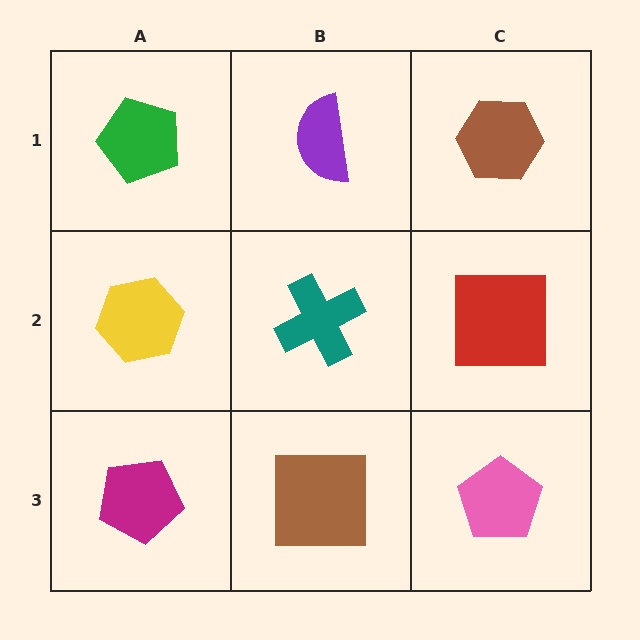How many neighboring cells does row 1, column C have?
2.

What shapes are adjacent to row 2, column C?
A brown hexagon (row 1, column C), a pink pentagon (row 3, column C), a teal cross (row 2, column B).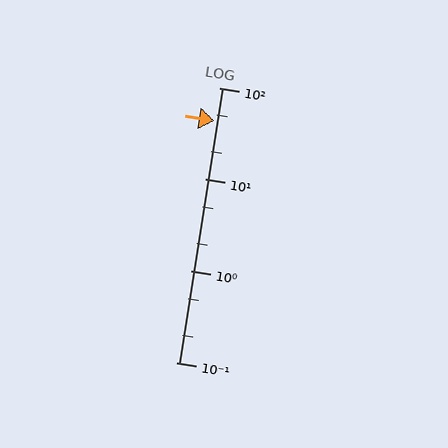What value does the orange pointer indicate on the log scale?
The pointer indicates approximately 43.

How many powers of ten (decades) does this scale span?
The scale spans 3 decades, from 0.1 to 100.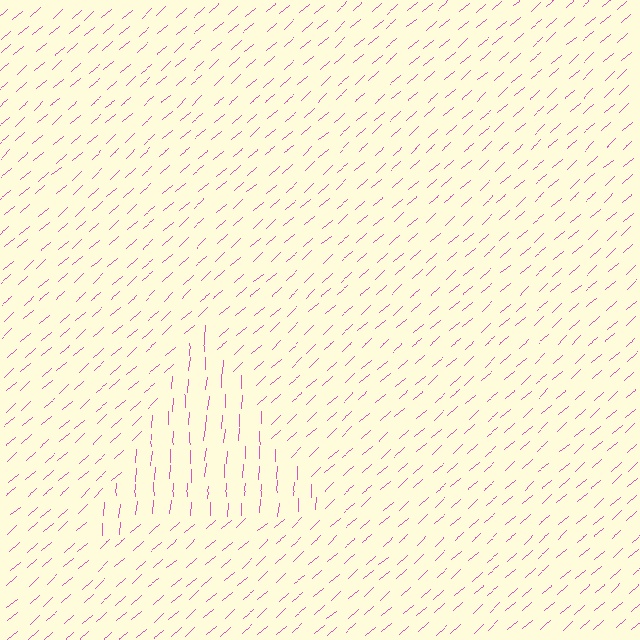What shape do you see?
I see a triangle.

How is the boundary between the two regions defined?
The boundary is defined purely by a change in line orientation (approximately 45 degrees difference). All lines are the same color and thickness.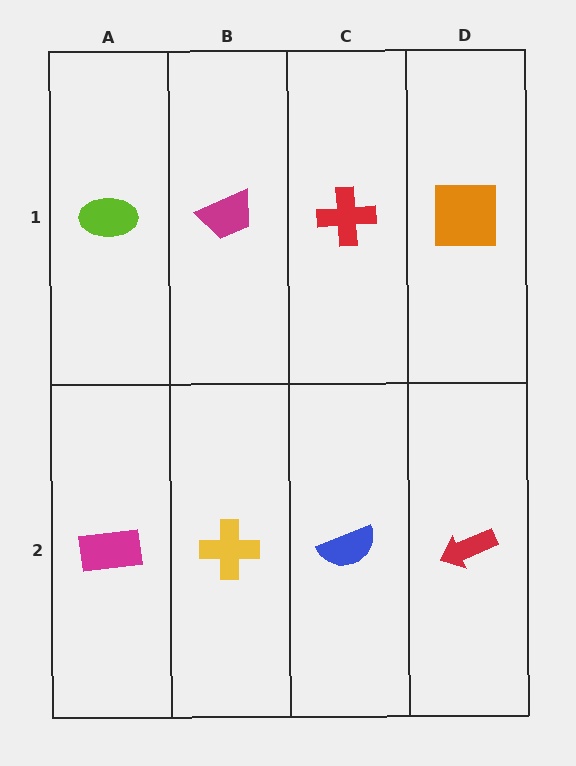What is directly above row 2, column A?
A lime ellipse.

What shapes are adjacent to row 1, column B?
A yellow cross (row 2, column B), a lime ellipse (row 1, column A), a red cross (row 1, column C).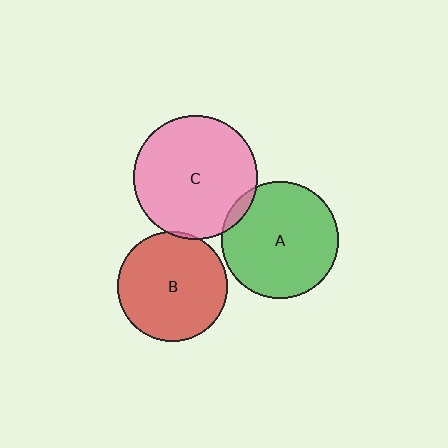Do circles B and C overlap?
Yes.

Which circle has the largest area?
Circle C (pink).